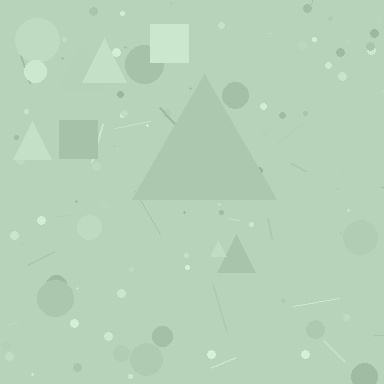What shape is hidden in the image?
A triangle is hidden in the image.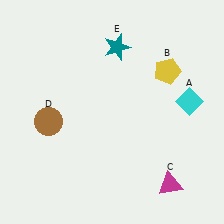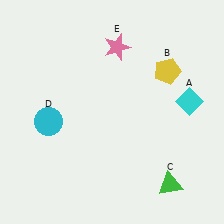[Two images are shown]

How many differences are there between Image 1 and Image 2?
There are 3 differences between the two images.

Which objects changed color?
C changed from magenta to green. D changed from brown to cyan. E changed from teal to pink.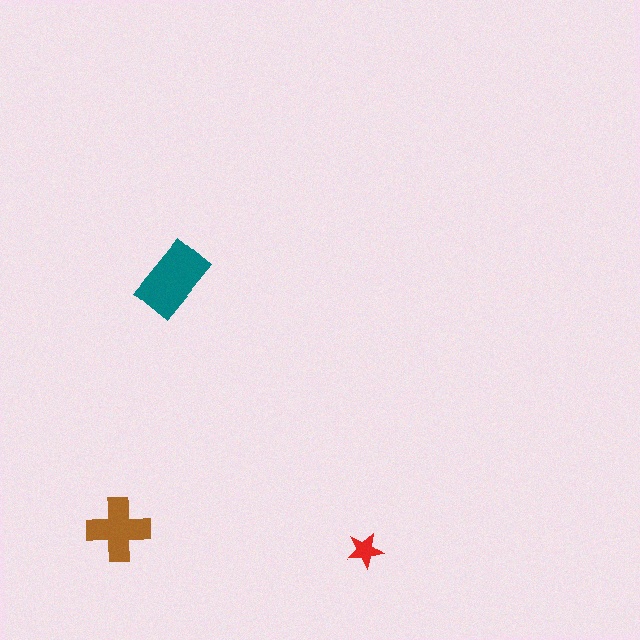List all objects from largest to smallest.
The teal rectangle, the brown cross, the red star.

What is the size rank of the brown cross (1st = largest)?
2nd.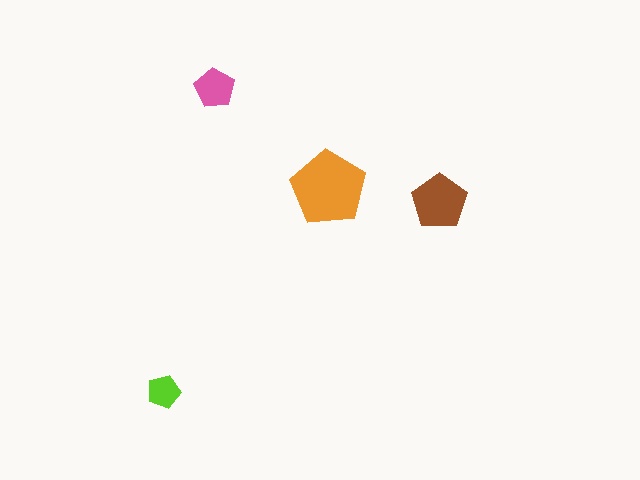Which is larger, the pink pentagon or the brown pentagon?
The brown one.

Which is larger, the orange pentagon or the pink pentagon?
The orange one.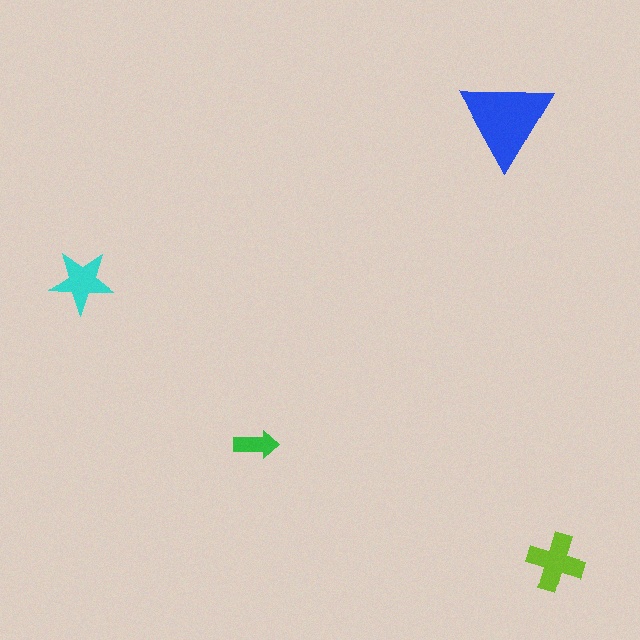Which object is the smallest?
The green arrow.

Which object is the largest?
The blue triangle.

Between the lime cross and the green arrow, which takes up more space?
The lime cross.